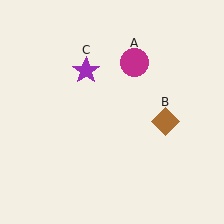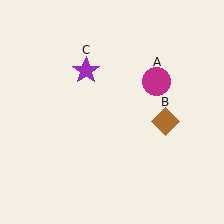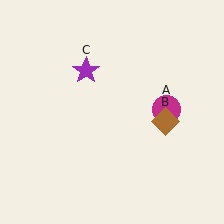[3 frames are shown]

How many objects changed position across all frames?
1 object changed position: magenta circle (object A).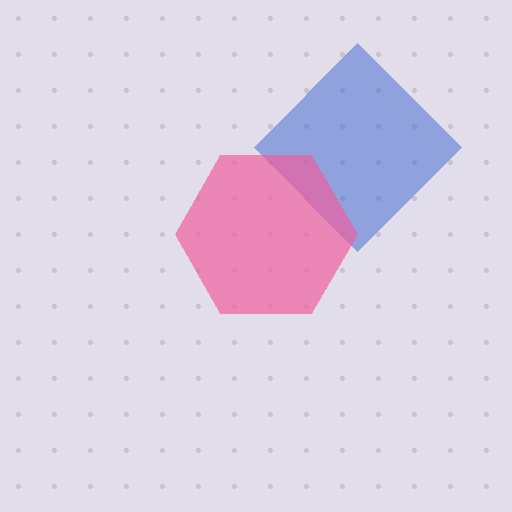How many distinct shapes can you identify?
There are 2 distinct shapes: a blue diamond, a pink hexagon.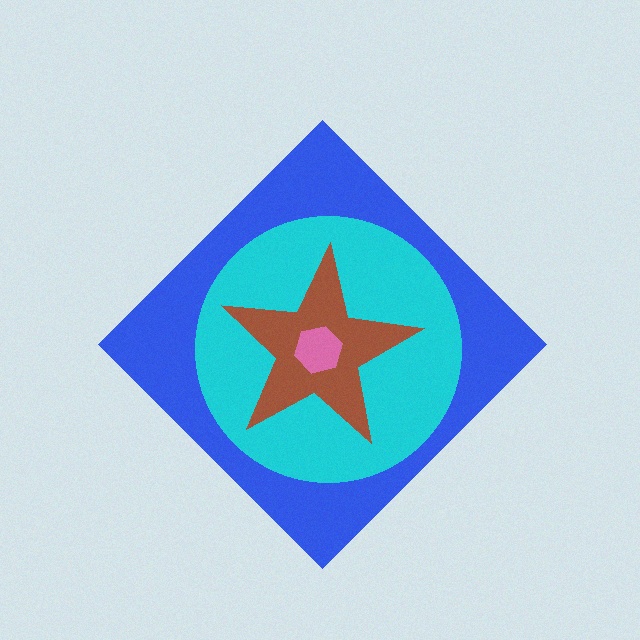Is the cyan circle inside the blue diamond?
Yes.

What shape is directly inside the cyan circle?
The brown star.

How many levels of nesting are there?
4.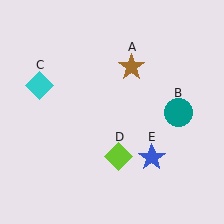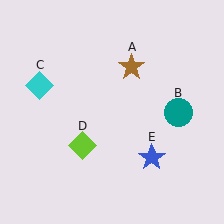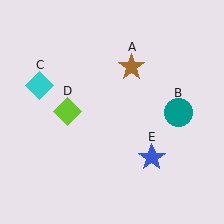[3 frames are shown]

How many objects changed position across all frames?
1 object changed position: lime diamond (object D).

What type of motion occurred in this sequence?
The lime diamond (object D) rotated clockwise around the center of the scene.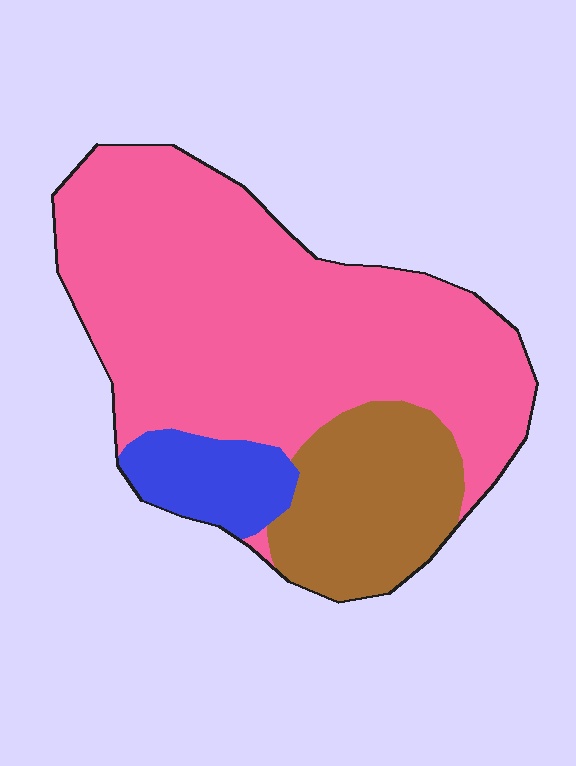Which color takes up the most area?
Pink, at roughly 70%.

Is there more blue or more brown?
Brown.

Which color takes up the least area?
Blue, at roughly 10%.